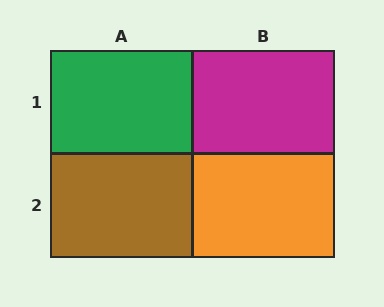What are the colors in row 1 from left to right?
Green, magenta.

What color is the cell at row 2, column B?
Orange.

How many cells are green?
1 cell is green.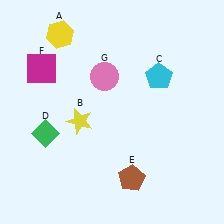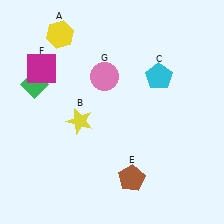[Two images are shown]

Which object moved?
The green diamond (D) moved up.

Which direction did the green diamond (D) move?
The green diamond (D) moved up.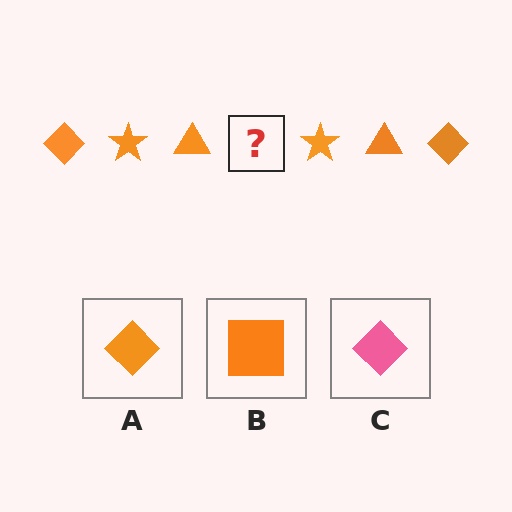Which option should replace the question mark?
Option A.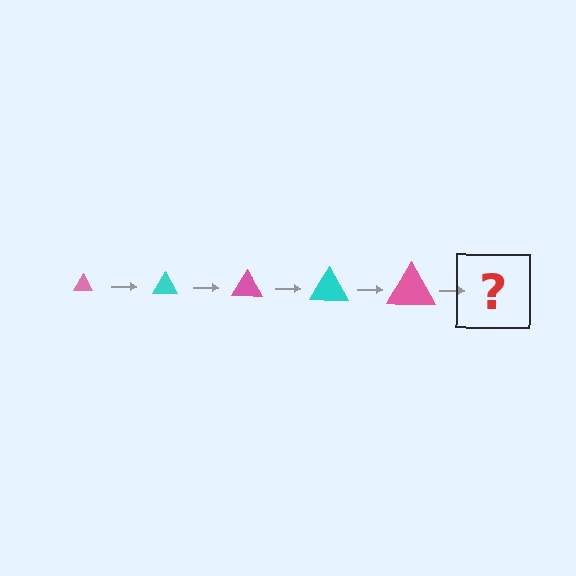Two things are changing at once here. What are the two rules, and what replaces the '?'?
The two rules are that the triangle grows larger each step and the color cycles through pink and cyan. The '?' should be a cyan triangle, larger than the previous one.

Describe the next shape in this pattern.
It should be a cyan triangle, larger than the previous one.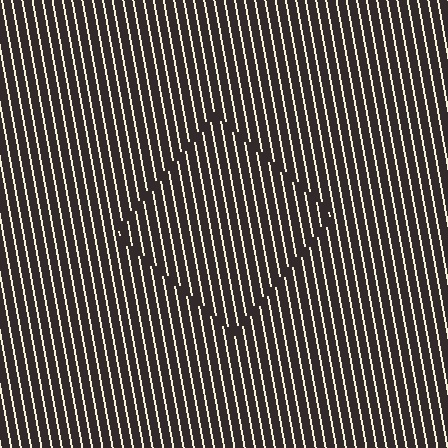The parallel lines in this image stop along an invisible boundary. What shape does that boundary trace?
An illusory square. The interior of the shape contains the same grating, shifted by half a period — the contour is defined by the phase discontinuity where line-ends from the inner and outer gratings abut.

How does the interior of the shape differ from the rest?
The interior of the shape contains the same grating, shifted by half a period — the contour is defined by the phase discontinuity where line-ends from the inner and outer gratings abut.